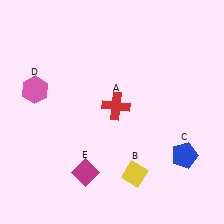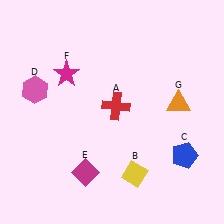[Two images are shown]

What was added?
A magenta star (F), an orange triangle (G) were added in Image 2.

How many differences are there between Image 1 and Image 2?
There are 2 differences between the two images.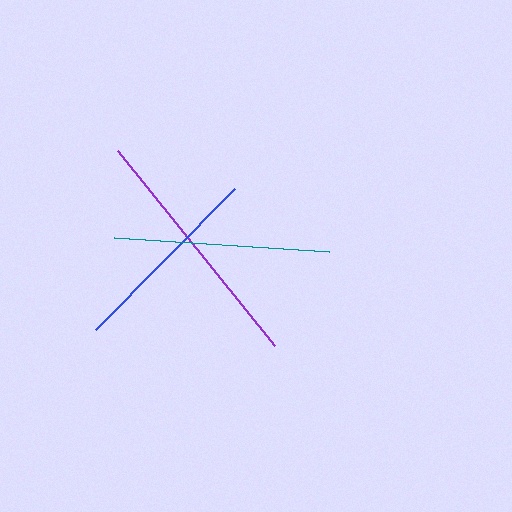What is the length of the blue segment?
The blue segment is approximately 198 pixels long.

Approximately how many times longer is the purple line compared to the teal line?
The purple line is approximately 1.2 times the length of the teal line.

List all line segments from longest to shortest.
From longest to shortest: purple, teal, blue.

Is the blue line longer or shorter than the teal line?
The teal line is longer than the blue line.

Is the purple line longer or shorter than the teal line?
The purple line is longer than the teal line.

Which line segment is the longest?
The purple line is the longest at approximately 250 pixels.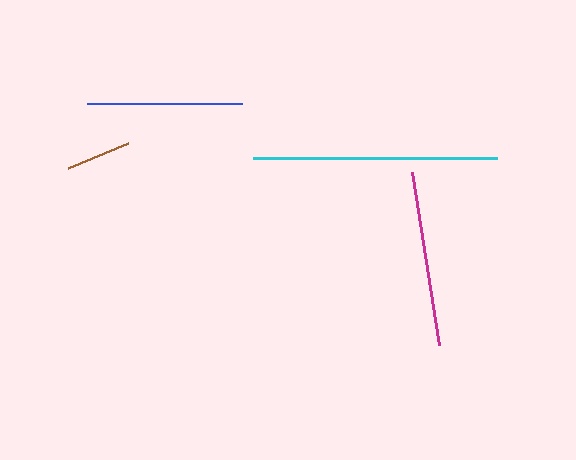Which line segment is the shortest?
The brown line is the shortest at approximately 65 pixels.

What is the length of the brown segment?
The brown segment is approximately 65 pixels long.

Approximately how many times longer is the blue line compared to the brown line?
The blue line is approximately 2.4 times the length of the brown line.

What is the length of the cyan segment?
The cyan segment is approximately 243 pixels long.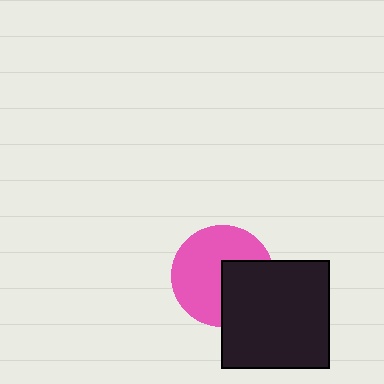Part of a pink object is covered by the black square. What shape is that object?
It is a circle.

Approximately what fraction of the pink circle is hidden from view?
Roughly 36% of the pink circle is hidden behind the black square.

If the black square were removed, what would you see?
You would see the complete pink circle.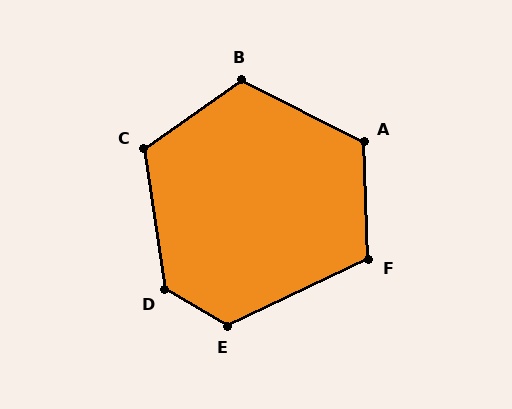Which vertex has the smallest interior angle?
F, at approximately 113 degrees.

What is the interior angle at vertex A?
Approximately 119 degrees (obtuse).